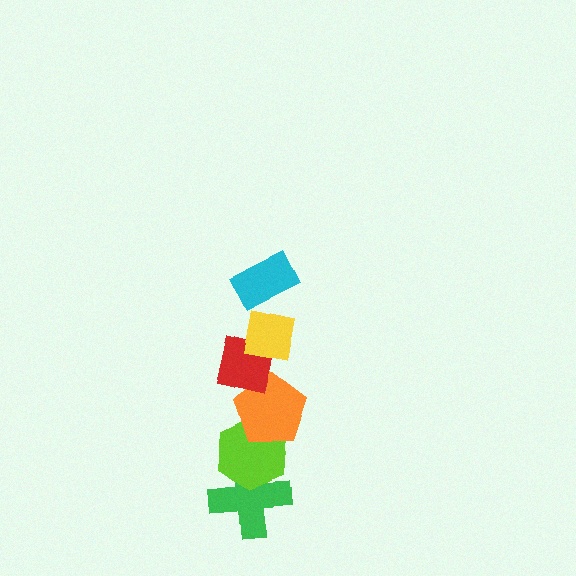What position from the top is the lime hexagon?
The lime hexagon is 5th from the top.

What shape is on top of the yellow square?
The cyan rectangle is on top of the yellow square.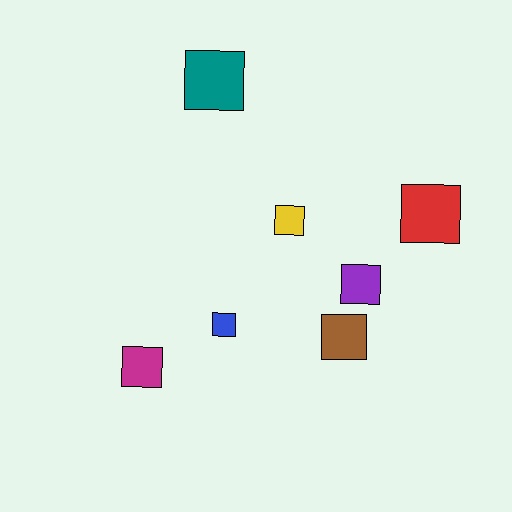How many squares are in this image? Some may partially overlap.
There are 7 squares.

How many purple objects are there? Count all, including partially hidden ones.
There is 1 purple object.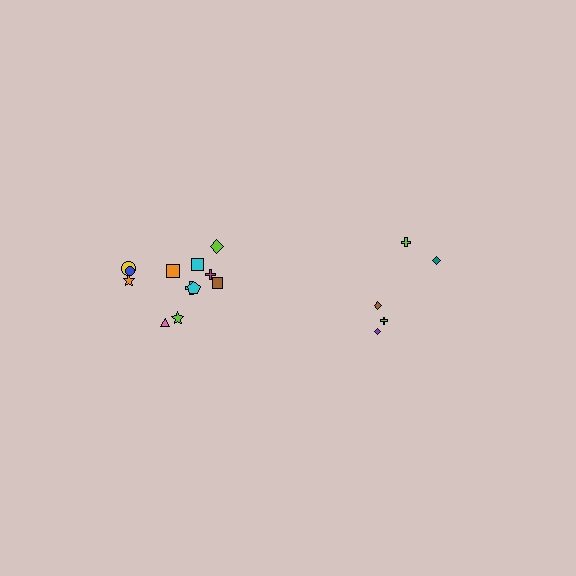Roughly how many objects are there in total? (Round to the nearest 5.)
Roughly 15 objects in total.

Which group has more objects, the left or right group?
The left group.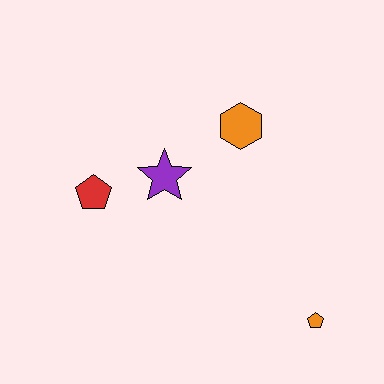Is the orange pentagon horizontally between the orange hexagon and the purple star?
No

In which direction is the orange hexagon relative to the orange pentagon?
The orange hexagon is above the orange pentagon.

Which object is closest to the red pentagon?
The purple star is closest to the red pentagon.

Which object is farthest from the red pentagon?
The orange pentagon is farthest from the red pentagon.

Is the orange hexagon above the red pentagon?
Yes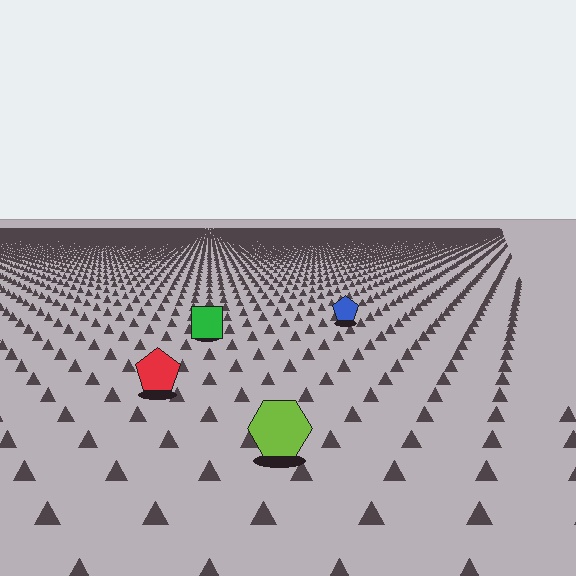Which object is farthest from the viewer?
The blue pentagon is farthest from the viewer. It appears smaller and the ground texture around it is denser.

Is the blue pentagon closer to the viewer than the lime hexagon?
No. The lime hexagon is closer — you can tell from the texture gradient: the ground texture is coarser near it.